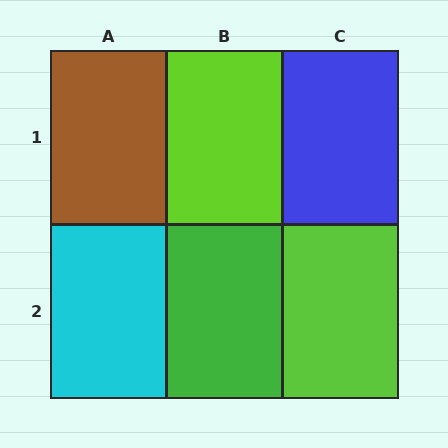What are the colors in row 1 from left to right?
Brown, lime, blue.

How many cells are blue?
1 cell is blue.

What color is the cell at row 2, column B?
Green.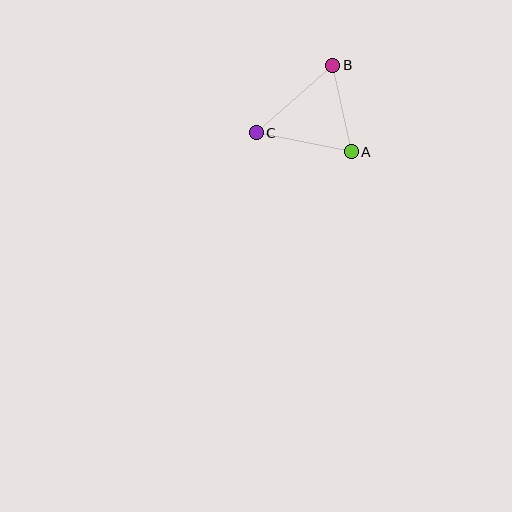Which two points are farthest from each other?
Points B and C are farthest from each other.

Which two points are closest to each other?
Points A and B are closest to each other.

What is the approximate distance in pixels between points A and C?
The distance between A and C is approximately 97 pixels.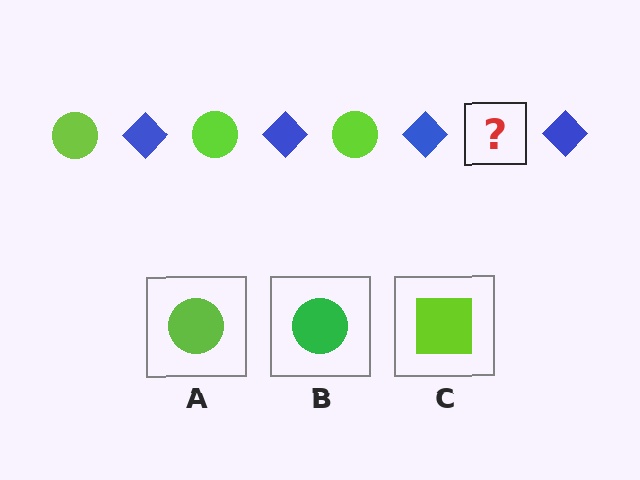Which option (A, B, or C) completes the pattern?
A.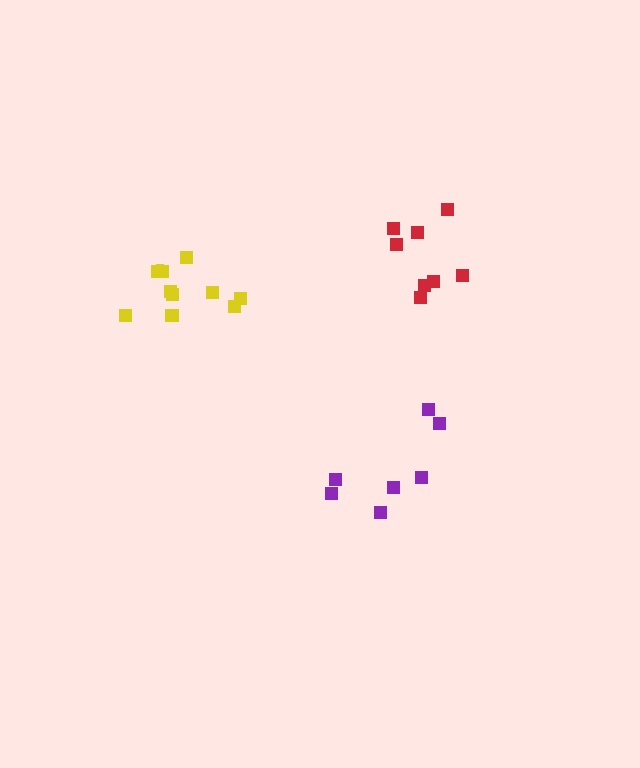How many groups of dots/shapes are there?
There are 3 groups.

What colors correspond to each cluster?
The clusters are colored: purple, yellow, red.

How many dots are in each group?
Group 1: 7 dots, Group 2: 10 dots, Group 3: 8 dots (25 total).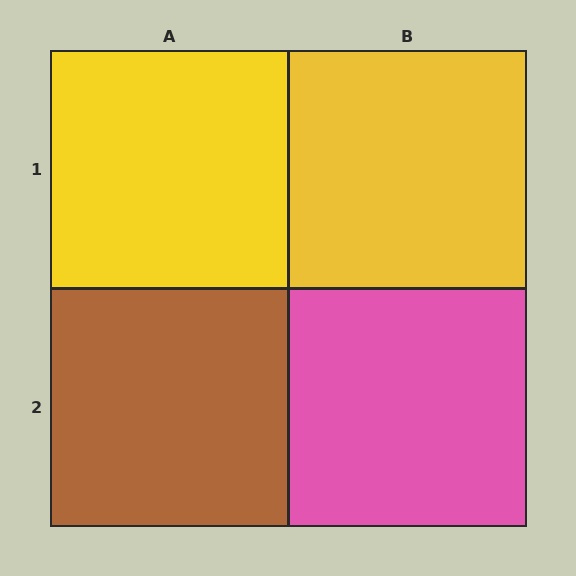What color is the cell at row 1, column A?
Yellow.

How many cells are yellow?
2 cells are yellow.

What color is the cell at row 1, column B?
Yellow.